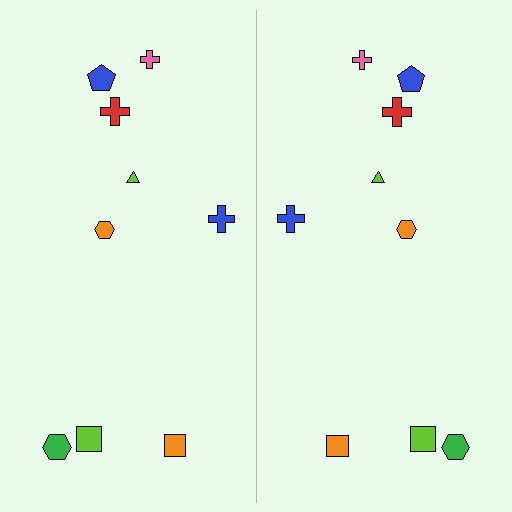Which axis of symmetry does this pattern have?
The pattern has a vertical axis of symmetry running through the center of the image.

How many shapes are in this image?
There are 18 shapes in this image.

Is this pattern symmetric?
Yes, this pattern has bilateral (reflection) symmetry.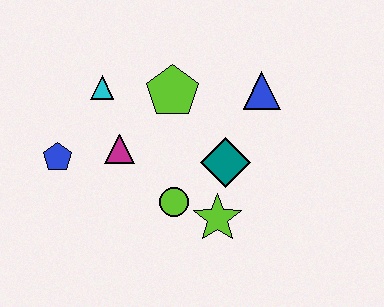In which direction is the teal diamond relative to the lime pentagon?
The teal diamond is below the lime pentagon.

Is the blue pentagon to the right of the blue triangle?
No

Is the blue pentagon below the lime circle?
No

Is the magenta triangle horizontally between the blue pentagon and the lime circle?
Yes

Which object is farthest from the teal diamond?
The blue pentagon is farthest from the teal diamond.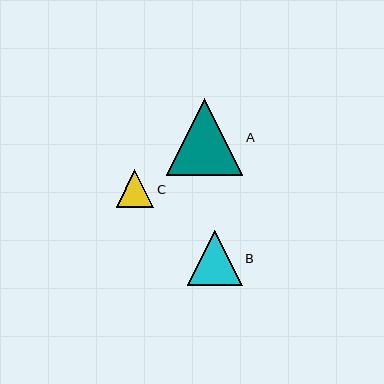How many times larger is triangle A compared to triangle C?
Triangle A is approximately 2.0 times the size of triangle C.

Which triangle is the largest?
Triangle A is the largest with a size of approximately 77 pixels.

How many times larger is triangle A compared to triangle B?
Triangle A is approximately 1.4 times the size of triangle B.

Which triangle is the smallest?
Triangle C is the smallest with a size of approximately 38 pixels.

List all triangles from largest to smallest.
From largest to smallest: A, B, C.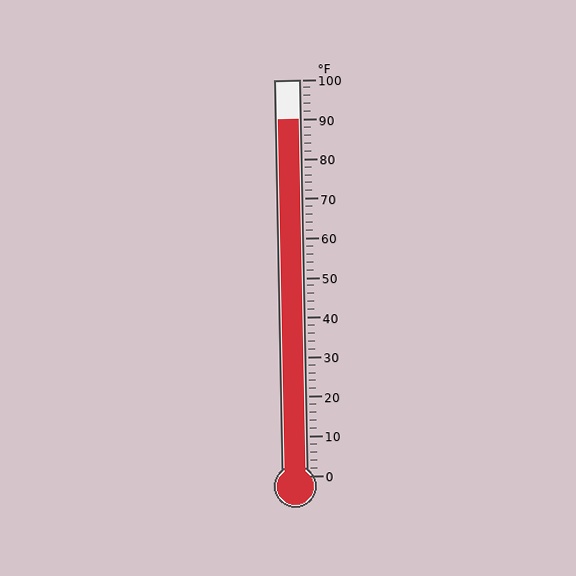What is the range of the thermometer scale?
The thermometer scale ranges from 0°F to 100°F.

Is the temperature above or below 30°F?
The temperature is above 30°F.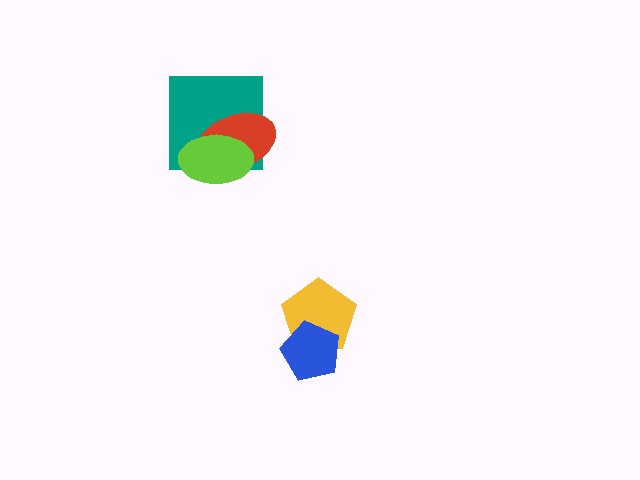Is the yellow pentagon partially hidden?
Yes, it is partially covered by another shape.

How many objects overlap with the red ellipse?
2 objects overlap with the red ellipse.